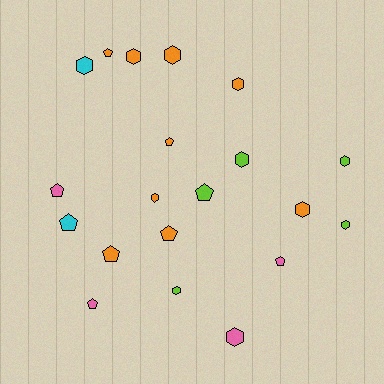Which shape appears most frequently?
Hexagon, with 11 objects.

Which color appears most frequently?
Orange, with 9 objects.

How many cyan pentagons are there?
There is 1 cyan pentagon.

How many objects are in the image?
There are 20 objects.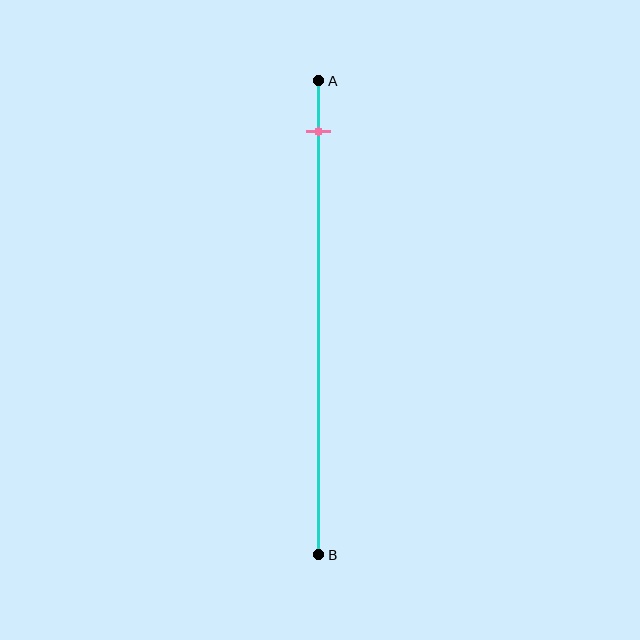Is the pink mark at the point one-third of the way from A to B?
No, the mark is at about 10% from A, not at the 33% one-third point.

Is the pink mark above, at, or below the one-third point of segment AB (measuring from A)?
The pink mark is above the one-third point of segment AB.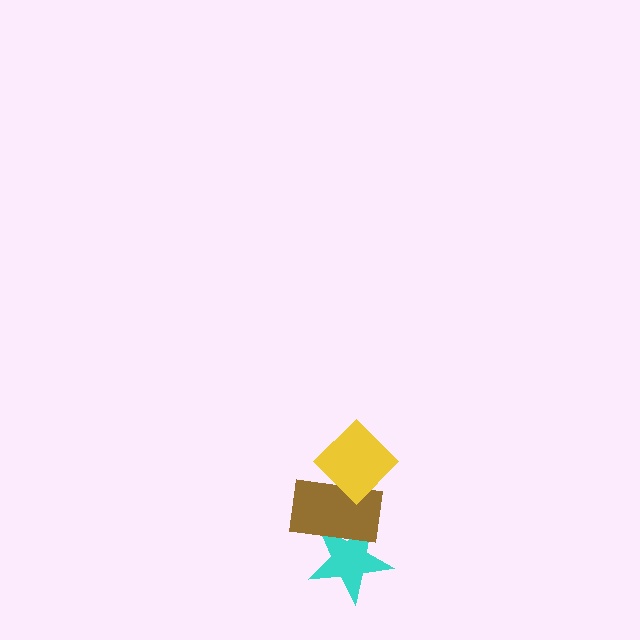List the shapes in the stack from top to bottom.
From top to bottom: the yellow diamond, the brown rectangle, the cyan star.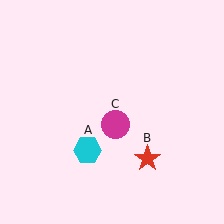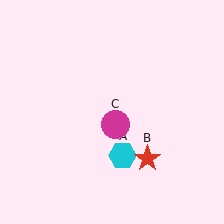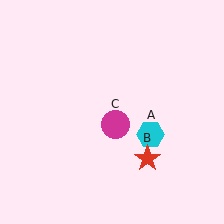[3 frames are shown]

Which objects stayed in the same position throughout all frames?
Red star (object B) and magenta circle (object C) remained stationary.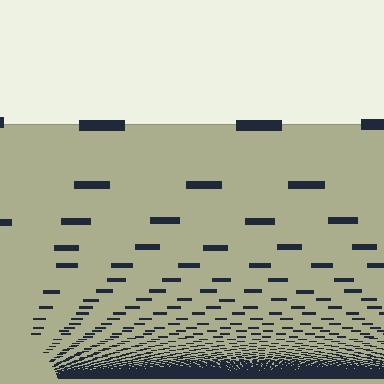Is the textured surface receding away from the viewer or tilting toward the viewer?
The surface appears to tilt toward the viewer. Texture elements get larger and sparser toward the top.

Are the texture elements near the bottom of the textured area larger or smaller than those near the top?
Smaller. The gradient is inverted — elements near the bottom are smaller and denser.